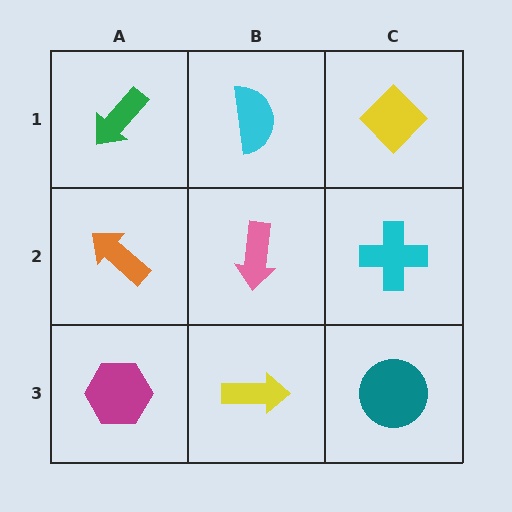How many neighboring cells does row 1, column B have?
3.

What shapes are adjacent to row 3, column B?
A pink arrow (row 2, column B), a magenta hexagon (row 3, column A), a teal circle (row 3, column C).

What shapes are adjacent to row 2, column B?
A cyan semicircle (row 1, column B), a yellow arrow (row 3, column B), an orange arrow (row 2, column A), a cyan cross (row 2, column C).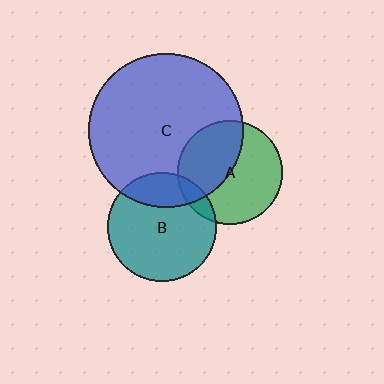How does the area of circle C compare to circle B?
Approximately 2.0 times.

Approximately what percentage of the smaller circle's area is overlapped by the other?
Approximately 45%.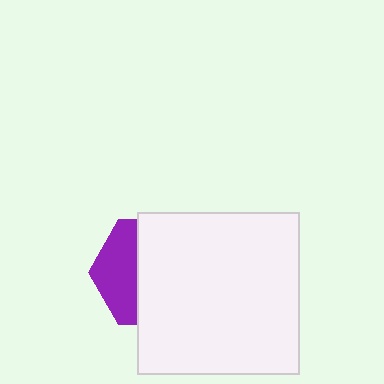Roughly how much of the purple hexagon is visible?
A small part of it is visible (roughly 37%).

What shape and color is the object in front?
The object in front is a white square.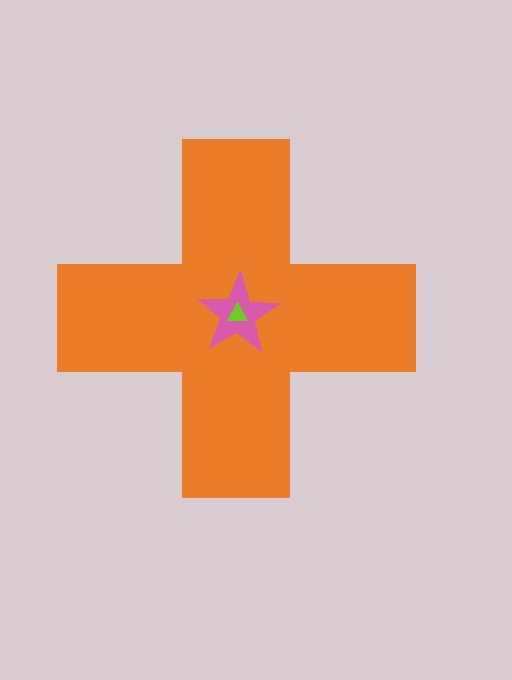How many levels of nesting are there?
3.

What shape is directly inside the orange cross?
The pink star.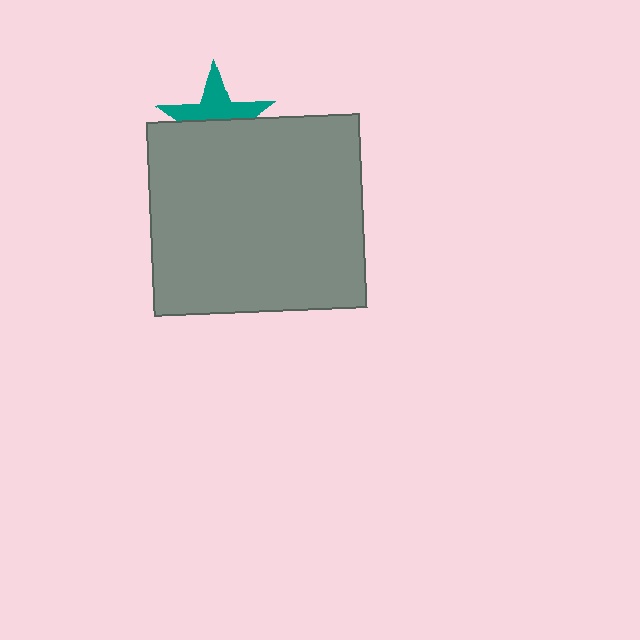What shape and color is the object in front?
The object in front is a gray rectangle.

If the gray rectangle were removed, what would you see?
You would see the complete teal star.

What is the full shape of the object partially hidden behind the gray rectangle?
The partially hidden object is a teal star.